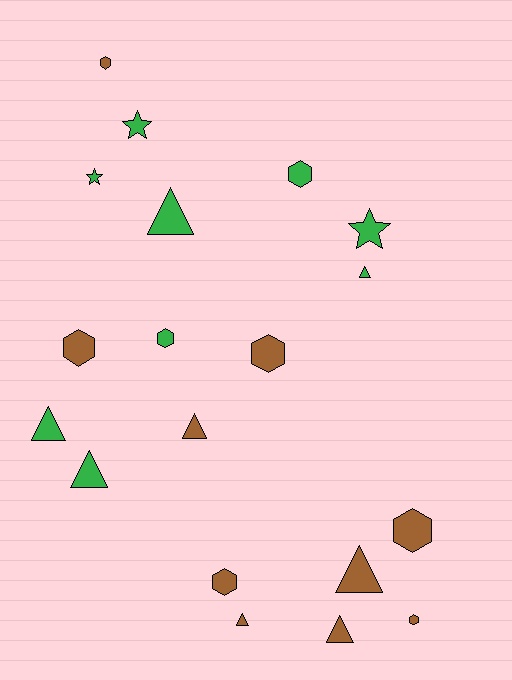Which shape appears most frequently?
Hexagon, with 8 objects.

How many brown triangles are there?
There are 4 brown triangles.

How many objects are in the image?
There are 19 objects.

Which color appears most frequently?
Brown, with 10 objects.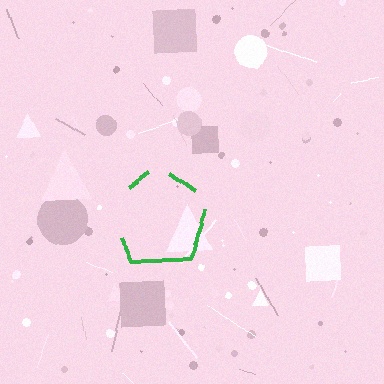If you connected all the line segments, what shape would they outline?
They would outline a pentagon.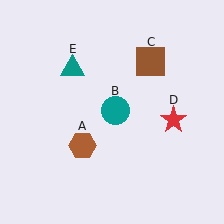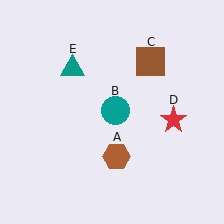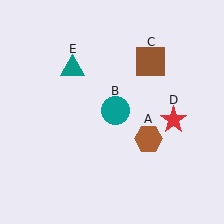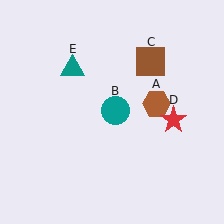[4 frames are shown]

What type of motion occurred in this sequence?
The brown hexagon (object A) rotated counterclockwise around the center of the scene.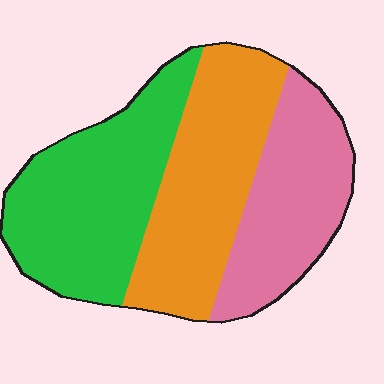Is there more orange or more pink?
Orange.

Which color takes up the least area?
Pink, at roughly 30%.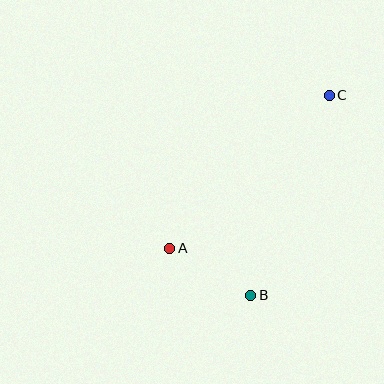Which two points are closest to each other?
Points A and B are closest to each other.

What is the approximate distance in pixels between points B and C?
The distance between B and C is approximately 215 pixels.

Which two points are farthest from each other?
Points A and C are farthest from each other.